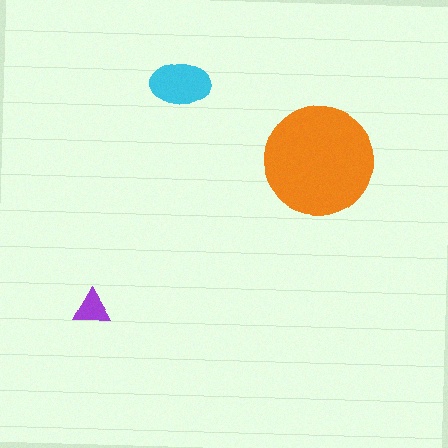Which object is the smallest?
The purple triangle.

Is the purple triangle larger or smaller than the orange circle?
Smaller.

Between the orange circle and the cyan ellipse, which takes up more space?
The orange circle.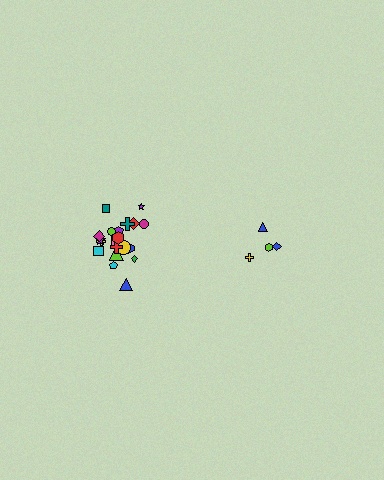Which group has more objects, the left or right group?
The left group.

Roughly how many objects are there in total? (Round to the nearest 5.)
Roughly 25 objects in total.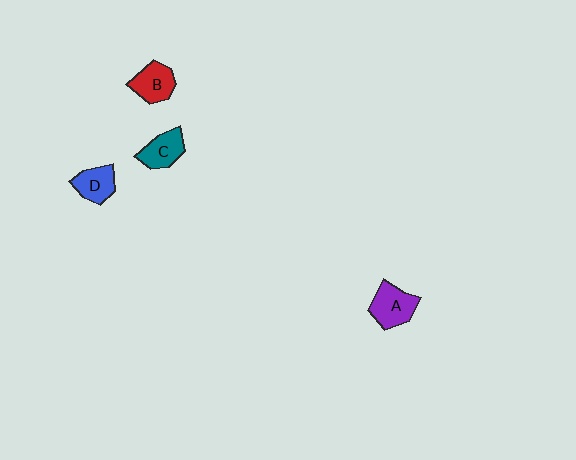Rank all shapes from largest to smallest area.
From largest to smallest: A (purple), B (red), C (teal), D (blue).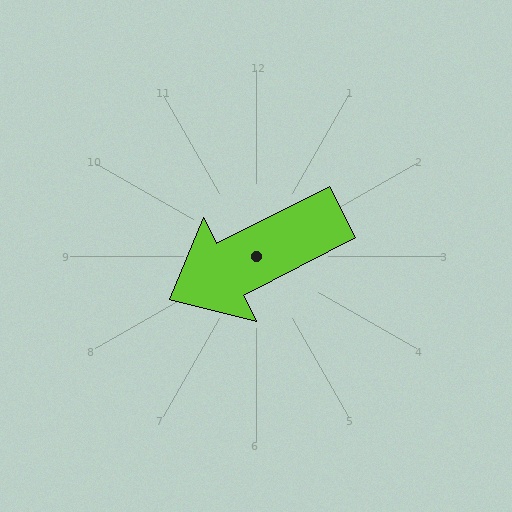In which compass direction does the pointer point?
Southwest.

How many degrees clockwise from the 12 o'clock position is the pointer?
Approximately 243 degrees.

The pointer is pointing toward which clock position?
Roughly 8 o'clock.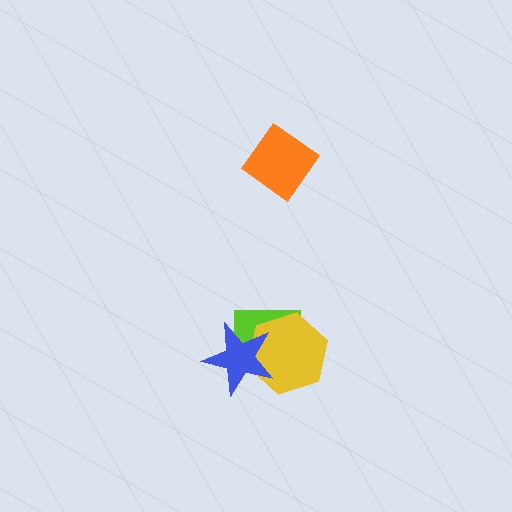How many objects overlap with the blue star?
2 objects overlap with the blue star.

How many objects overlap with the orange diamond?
0 objects overlap with the orange diamond.